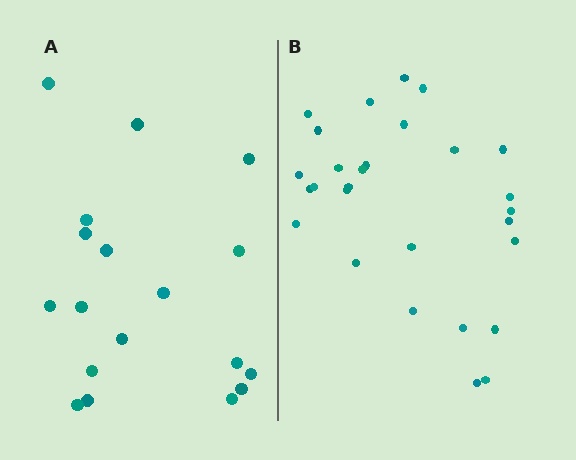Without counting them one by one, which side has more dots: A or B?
Region B (the right region) has more dots.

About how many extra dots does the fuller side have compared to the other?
Region B has roughly 10 or so more dots than region A.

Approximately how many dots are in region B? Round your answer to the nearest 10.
About 30 dots. (The exact count is 28, which rounds to 30.)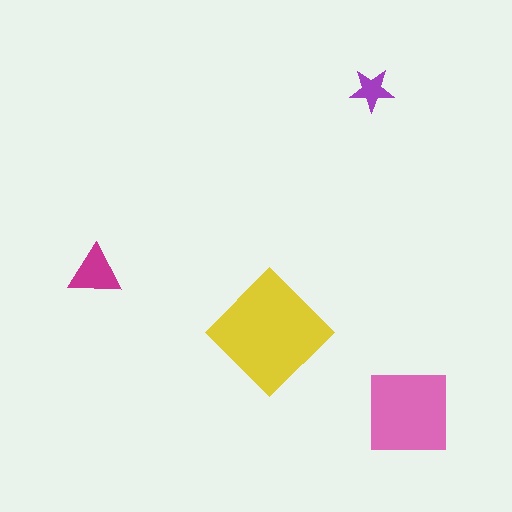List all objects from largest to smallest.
The yellow diamond, the pink square, the magenta triangle, the purple star.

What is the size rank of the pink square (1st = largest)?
2nd.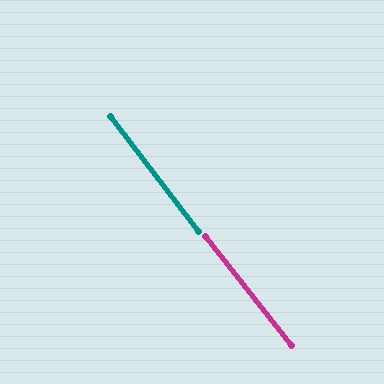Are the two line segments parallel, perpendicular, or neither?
Parallel — their directions differ by only 0.9°.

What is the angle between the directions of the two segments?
Approximately 1 degree.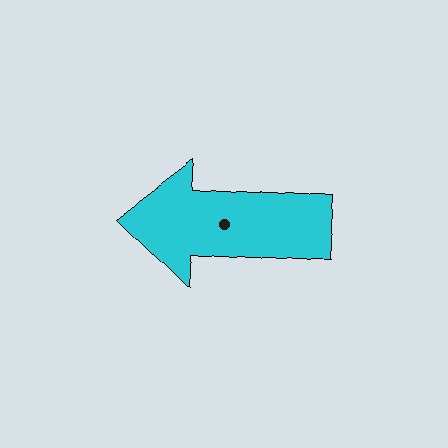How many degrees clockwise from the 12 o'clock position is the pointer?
Approximately 274 degrees.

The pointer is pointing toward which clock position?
Roughly 9 o'clock.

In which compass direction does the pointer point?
West.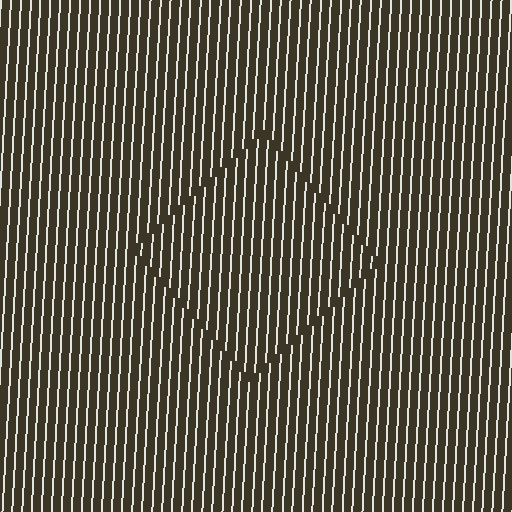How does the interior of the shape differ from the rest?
The interior of the shape contains the same grating, shifted by half a period — the contour is defined by the phase discontinuity where line-ends from the inner and outer gratings abut.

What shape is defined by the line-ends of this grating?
An illusory square. The interior of the shape contains the same grating, shifted by half a period — the contour is defined by the phase discontinuity where line-ends from the inner and outer gratings abut.